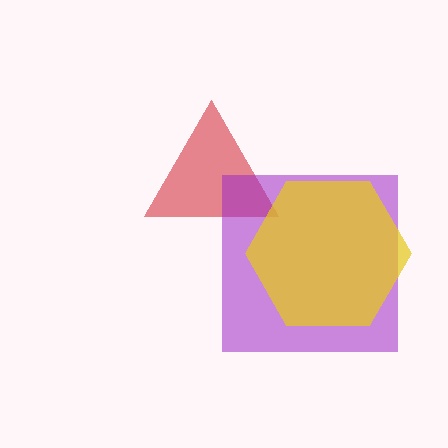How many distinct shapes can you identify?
There are 3 distinct shapes: a red triangle, a purple square, a yellow hexagon.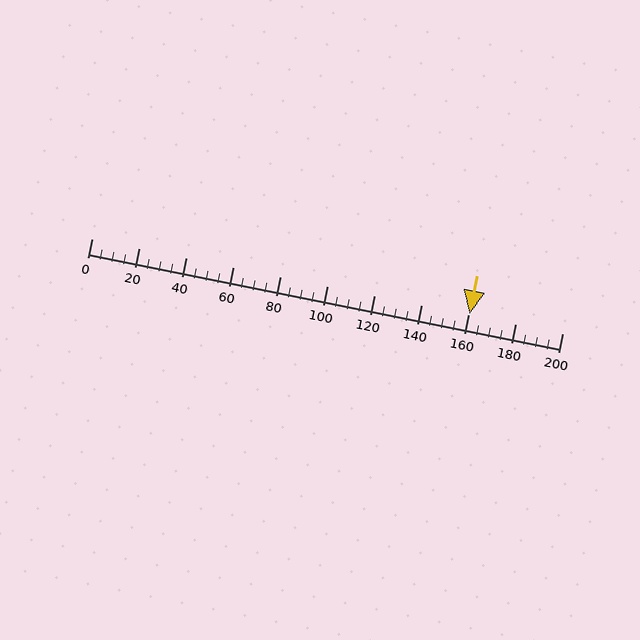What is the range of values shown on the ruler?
The ruler shows values from 0 to 200.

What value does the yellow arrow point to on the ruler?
The yellow arrow points to approximately 160.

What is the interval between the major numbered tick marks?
The major tick marks are spaced 20 units apart.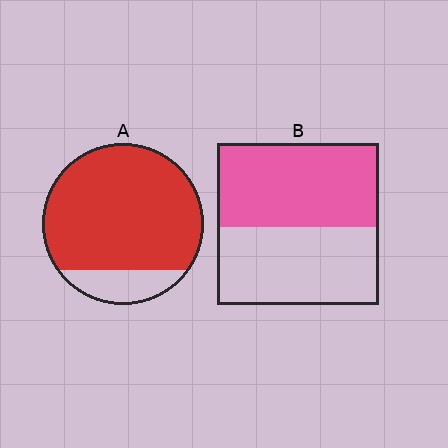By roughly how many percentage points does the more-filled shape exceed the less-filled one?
By roughly 30 percentage points (A over B).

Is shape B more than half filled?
Roughly half.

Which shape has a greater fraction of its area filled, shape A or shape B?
Shape A.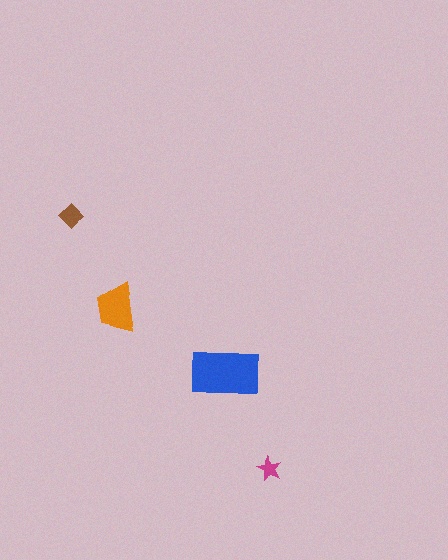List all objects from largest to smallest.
The blue rectangle, the orange trapezoid, the brown diamond, the magenta star.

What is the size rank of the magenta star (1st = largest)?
4th.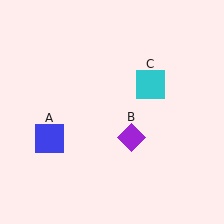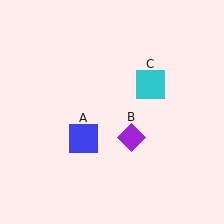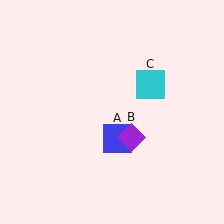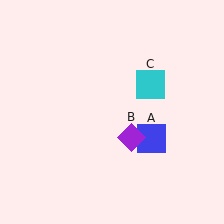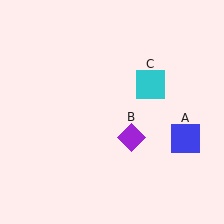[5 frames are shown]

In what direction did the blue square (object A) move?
The blue square (object A) moved right.